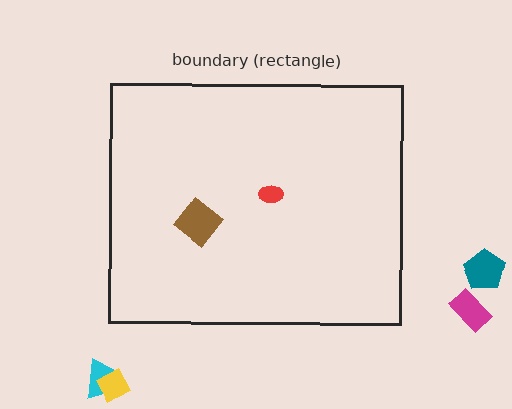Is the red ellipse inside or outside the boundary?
Inside.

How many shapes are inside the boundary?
2 inside, 4 outside.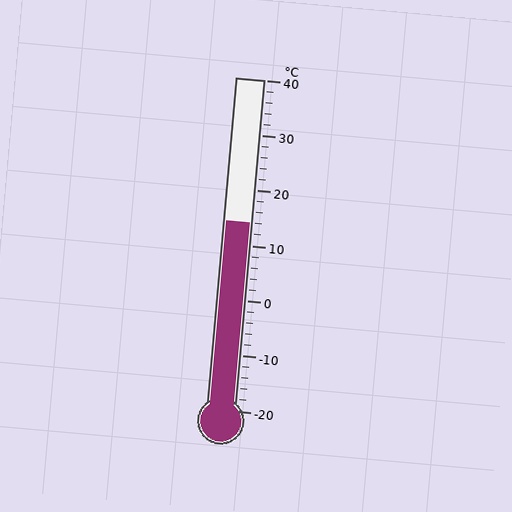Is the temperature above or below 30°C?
The temperature is below 30°C.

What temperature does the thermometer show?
The thermometer shows approximately 14°C.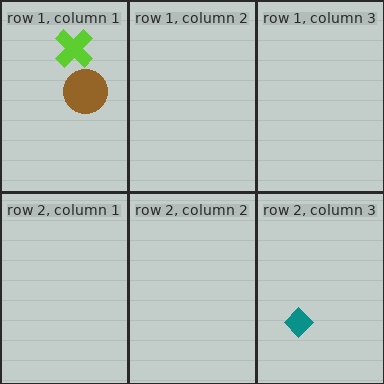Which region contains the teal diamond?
The row 2, column 3 region.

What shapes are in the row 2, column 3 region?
The teal diamond.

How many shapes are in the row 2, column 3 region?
1.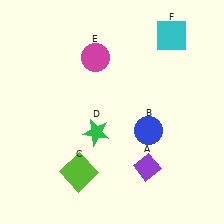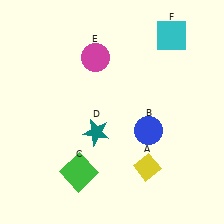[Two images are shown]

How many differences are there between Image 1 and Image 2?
There are 3 differences between the two images.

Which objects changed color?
A changed from purple to yellow. C changed from lime to green. D changed from green to teal.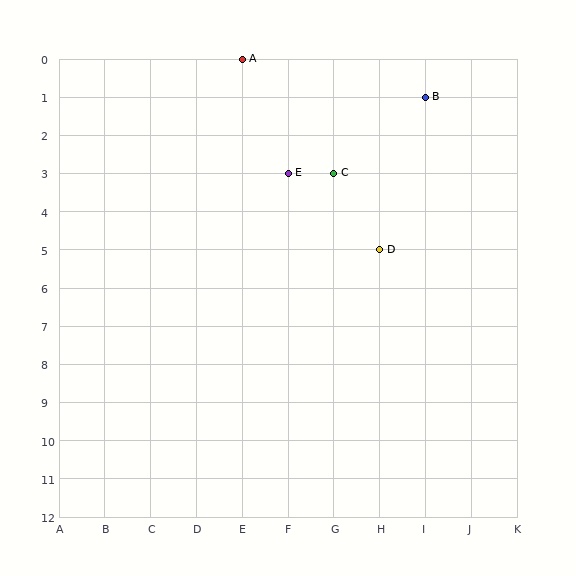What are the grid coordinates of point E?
Point E is at grid coordinates (F, 3).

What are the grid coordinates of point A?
Point A is at grid coordinates (E, 0).